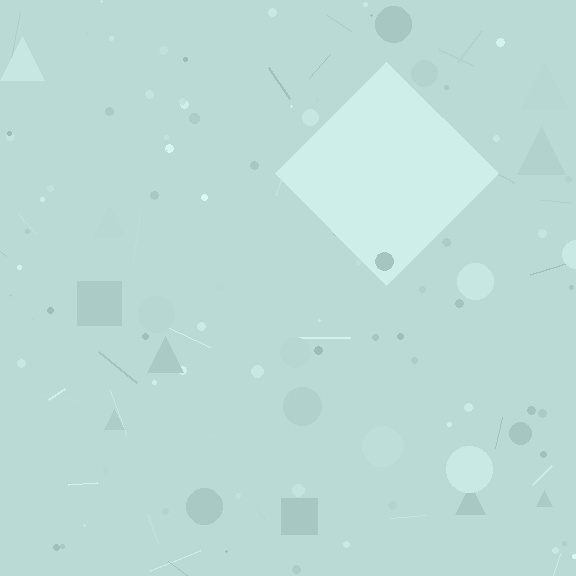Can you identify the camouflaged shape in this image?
The camouflaged shape is a diamond.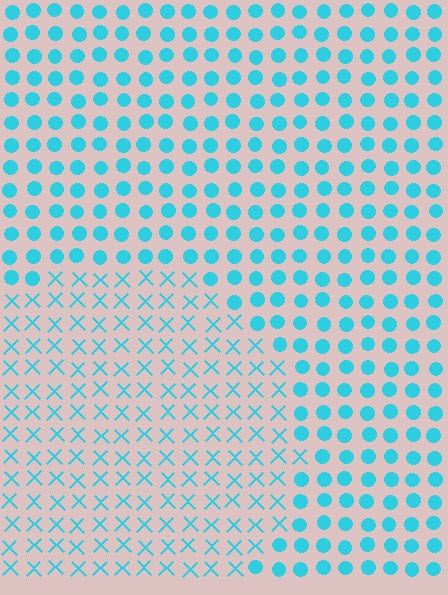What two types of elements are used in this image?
The image uses X marks inside the circle region and circles outside it.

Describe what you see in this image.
The image is filled with small cyan elements arranged in a uniform grid. A circle-shaped region contains X marks, while the surrounding area contains circles. The boundary is defined purely by the change in element shape.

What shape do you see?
I see a circle.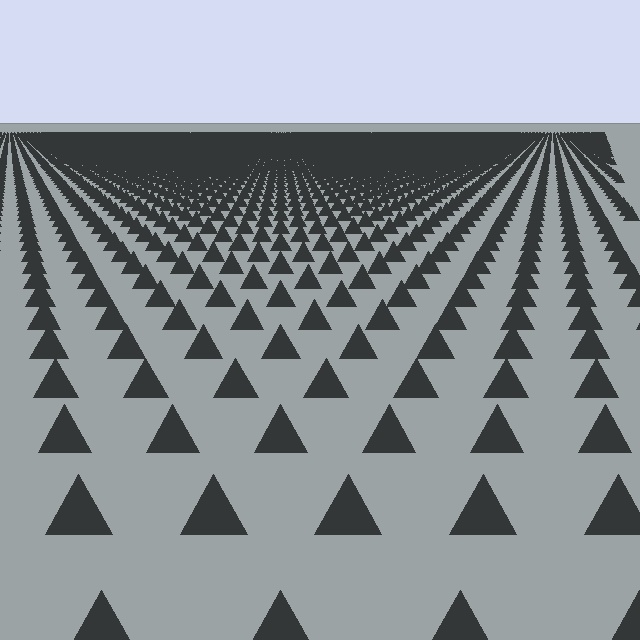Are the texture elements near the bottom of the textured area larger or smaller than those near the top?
Larger. Near the bottom, elements are closer to the viewer and appear at a bigger on-screen size.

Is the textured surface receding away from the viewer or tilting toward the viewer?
The surface is receding away from the viewer. Texture elements get smaller and denser toward the top.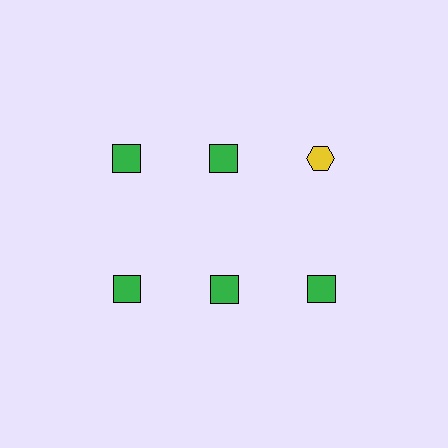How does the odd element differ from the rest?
It differs in both color (yellow instead of green) and shape (hexagon instead of square).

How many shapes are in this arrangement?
There are 6 shapes arranged in a grid pattern.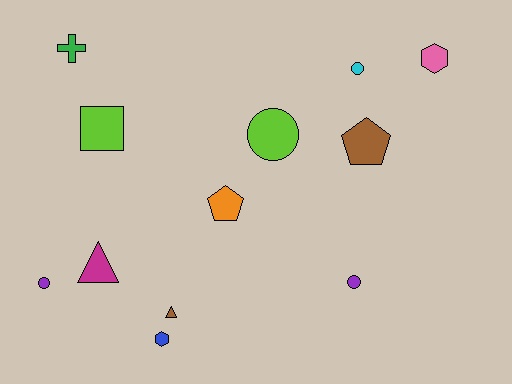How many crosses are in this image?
There is 1 cross.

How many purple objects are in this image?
There are 2 purple objects.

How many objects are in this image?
There are 12 objects.